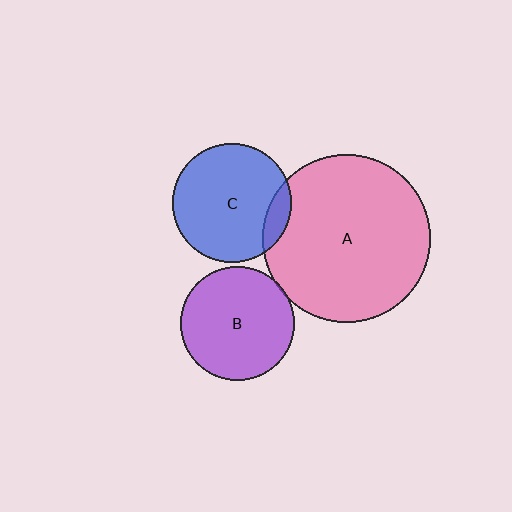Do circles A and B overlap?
Yes.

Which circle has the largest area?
Circle A (pink).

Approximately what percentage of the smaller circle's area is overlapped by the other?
Approximately 5%.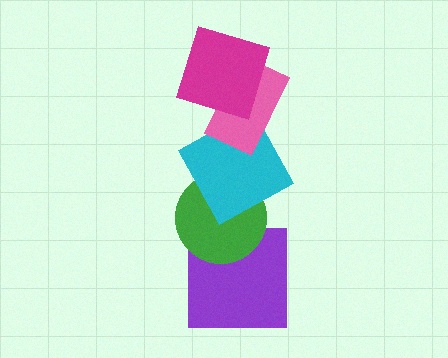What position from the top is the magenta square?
The magenta square is 1st from the top.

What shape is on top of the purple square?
The green circle is on top of the purple square.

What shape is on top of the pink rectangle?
The magenta square is on top of the pink rectangle.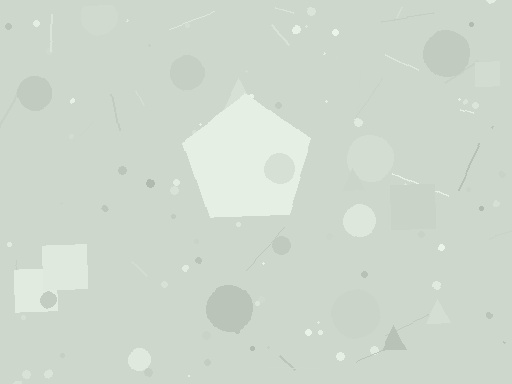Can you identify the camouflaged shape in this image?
The camouflaged shape is a pentagon.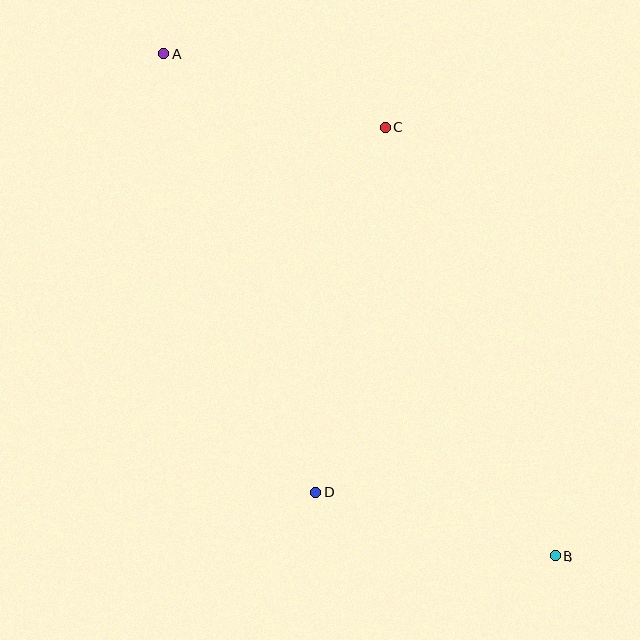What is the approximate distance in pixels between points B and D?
The distance between B and D is approximately 248 pixels.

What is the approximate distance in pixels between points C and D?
The distance between C and D is approximately 371 pixels.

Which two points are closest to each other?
Points A and C are closest to each other.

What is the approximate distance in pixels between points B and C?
The distance between B and C is approximately 461 pixels.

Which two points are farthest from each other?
Points A and B are farthest from each other.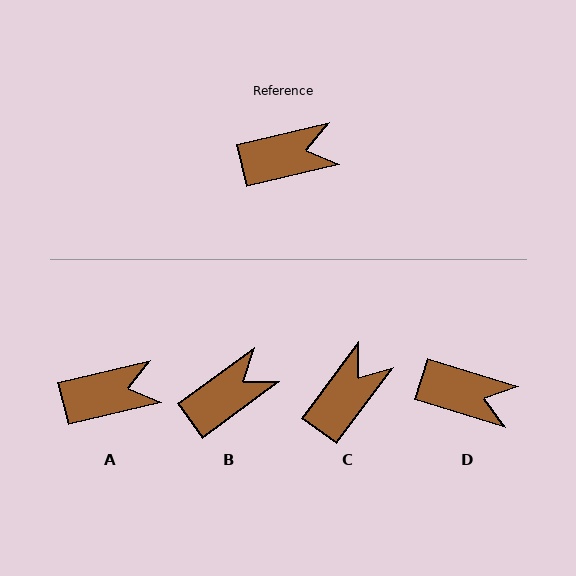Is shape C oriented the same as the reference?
No, it is off by about 40 degrees.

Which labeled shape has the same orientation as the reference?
A.